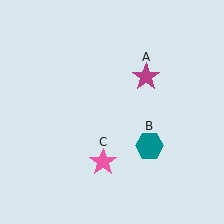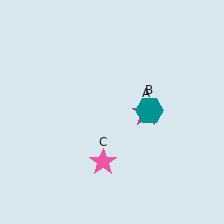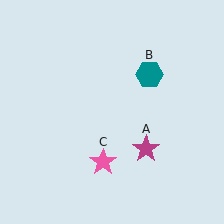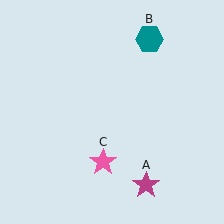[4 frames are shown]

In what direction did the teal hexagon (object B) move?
The teal hexagon (object B) moved up.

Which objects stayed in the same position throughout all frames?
Pink star (object C) remained stationary.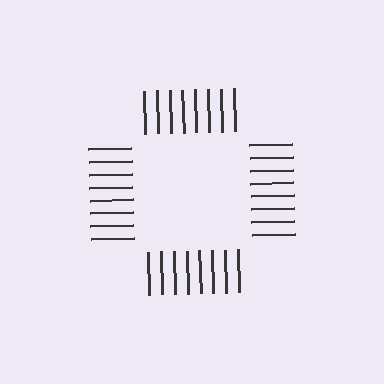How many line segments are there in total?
32 — 8 along each of the 4 edges.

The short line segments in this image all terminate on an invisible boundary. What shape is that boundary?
An illusory square — the line segments terminate on its edges but no continuous stroke is drawn.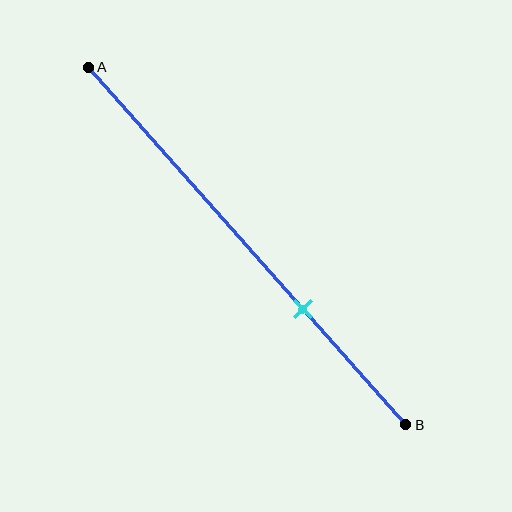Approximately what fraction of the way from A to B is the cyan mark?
The cyan mark is approximately 70% of the way from A to B.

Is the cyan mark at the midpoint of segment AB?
No, the mark is at about 70% from A, not at the 50% midpoint.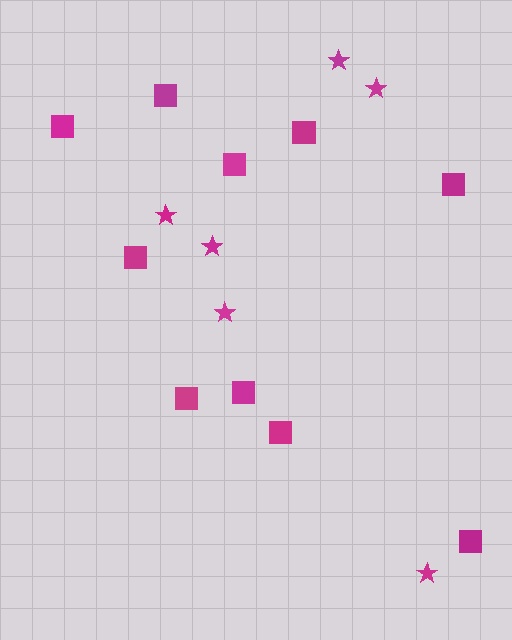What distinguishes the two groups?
There are 2 groups: one group of stars (6) and one group of squares (10).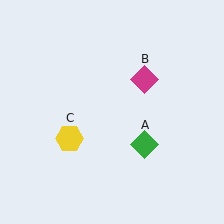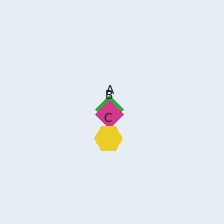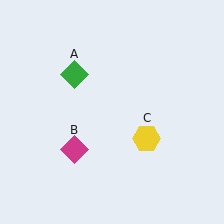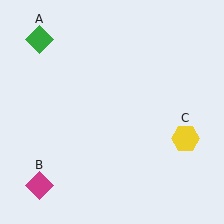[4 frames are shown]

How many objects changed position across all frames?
3 objects changed position: green diamond (object A), magenta diamond (object B), yellow hexagon (object C).